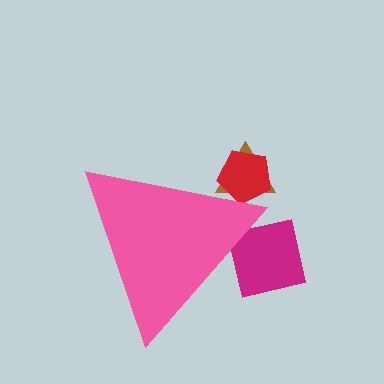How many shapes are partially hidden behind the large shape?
3 shapes are partially hidden.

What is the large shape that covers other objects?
A pink triangle.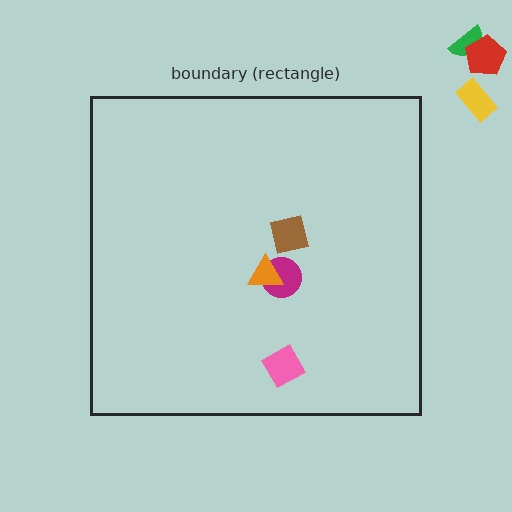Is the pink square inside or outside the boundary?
Inside.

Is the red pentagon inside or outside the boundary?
Outside.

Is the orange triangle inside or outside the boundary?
Inside.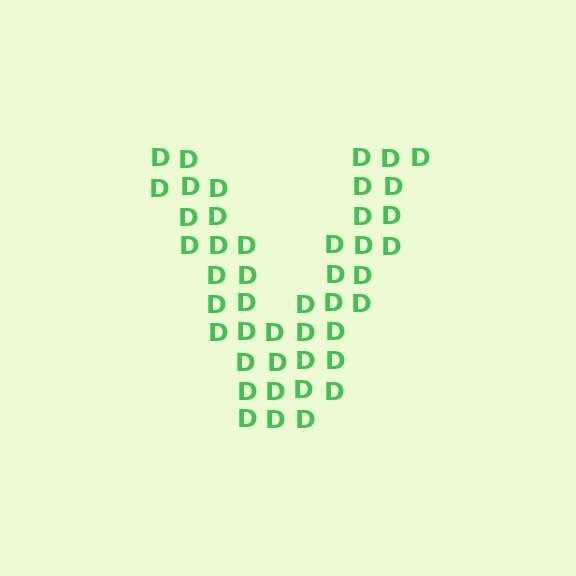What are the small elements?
The small elements are letter D's.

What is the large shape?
The large shape is the letter V.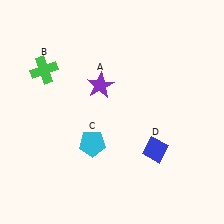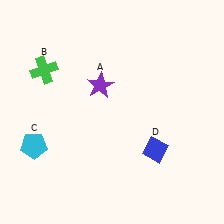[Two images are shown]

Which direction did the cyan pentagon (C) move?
The cyan pentagon (C) moved left.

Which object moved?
The cyan pentagon (C) moved left.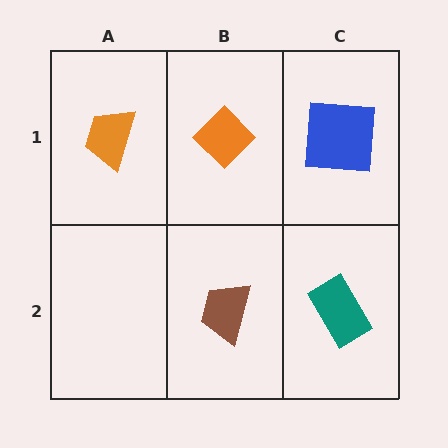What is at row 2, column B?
A brown trapezoid.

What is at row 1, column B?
An orange diamond.